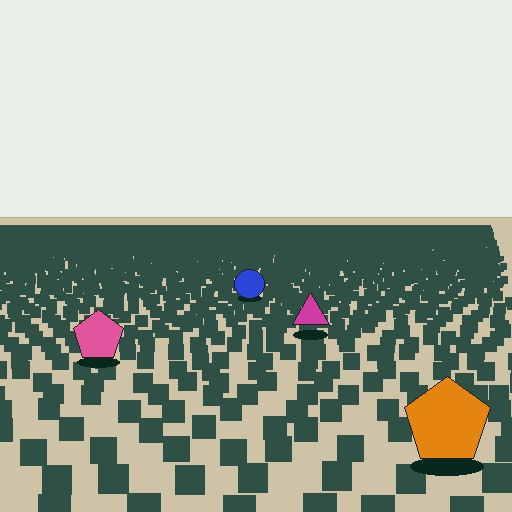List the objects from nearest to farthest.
From nearest to farthest: the orange pentagon, the pink pentagon, the magenta triangle, the blue circle.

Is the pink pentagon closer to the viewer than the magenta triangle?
Yes. The pink pentagon is closer — you can tell from the texture gradient: the ground texture is coarser near it.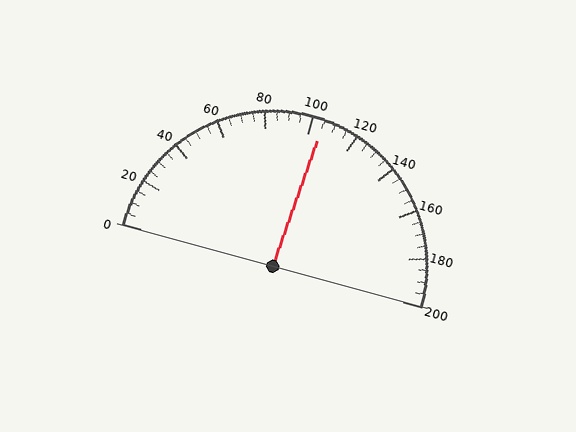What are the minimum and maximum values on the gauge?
The gauge ranges from 0 to 200.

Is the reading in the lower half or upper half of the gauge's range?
The reading is in the upper half of the range (0 to 200).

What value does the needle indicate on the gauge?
The needle indicates approximately 105.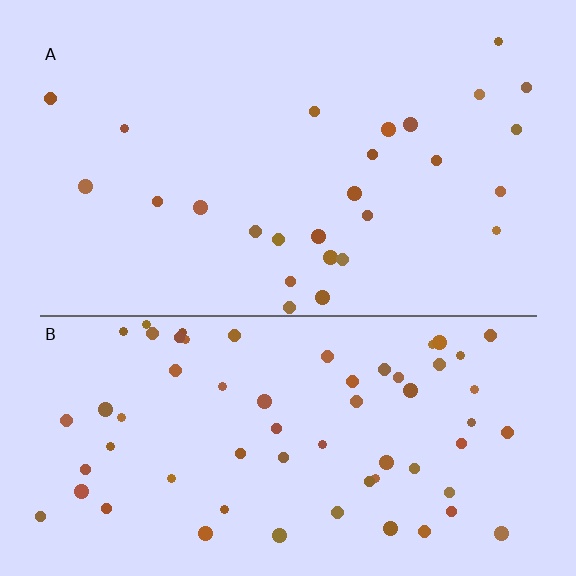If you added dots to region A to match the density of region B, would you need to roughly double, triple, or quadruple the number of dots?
Approximately double.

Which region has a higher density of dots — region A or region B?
B (the bottom).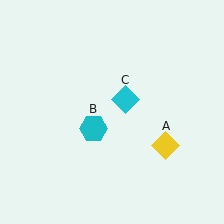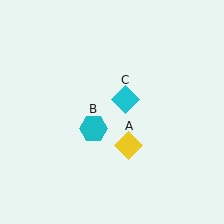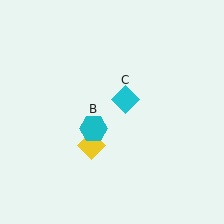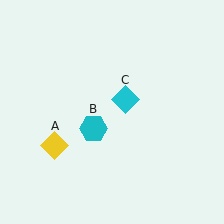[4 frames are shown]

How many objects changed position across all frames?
1 object changed position: yellow diamond (object A).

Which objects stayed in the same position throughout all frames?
Cyan hexagon (object B) and cyan diamond (object C) remained stationary.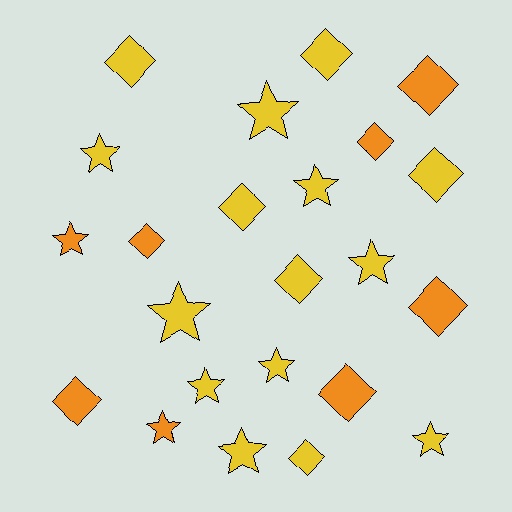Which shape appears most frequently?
Diamond, with 12 objects.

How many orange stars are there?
There are 2 orange stars.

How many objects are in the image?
There are 23 objects.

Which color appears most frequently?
Yellow, with 15 objects.